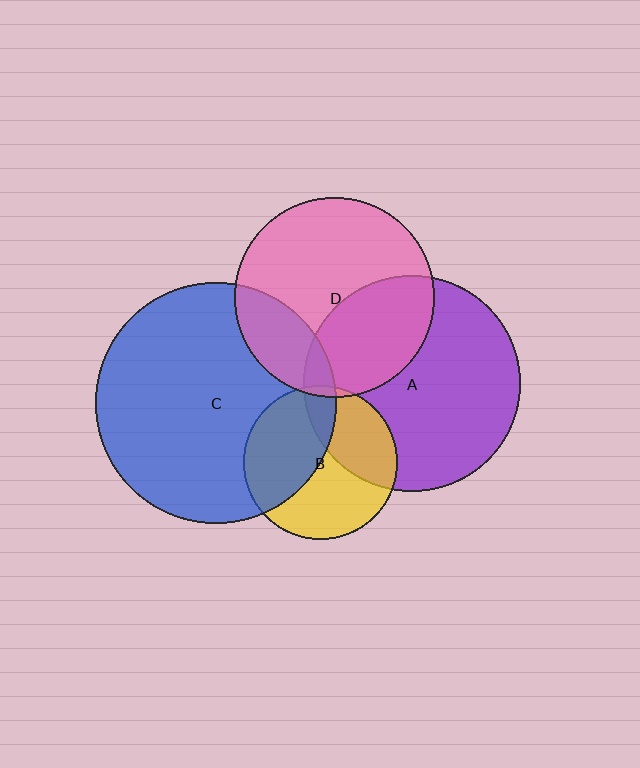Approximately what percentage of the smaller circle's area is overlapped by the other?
Approximately 20%.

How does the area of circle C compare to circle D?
Approximately 1.5 times.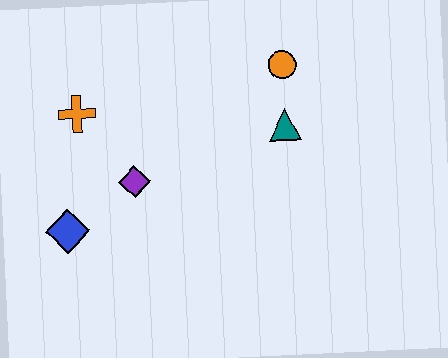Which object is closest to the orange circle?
The teal triangle is closest to the orange circle.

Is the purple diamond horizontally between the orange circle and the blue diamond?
Yes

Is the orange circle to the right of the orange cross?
Yes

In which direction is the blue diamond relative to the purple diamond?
The blue diamond is to the left of the purple diamond.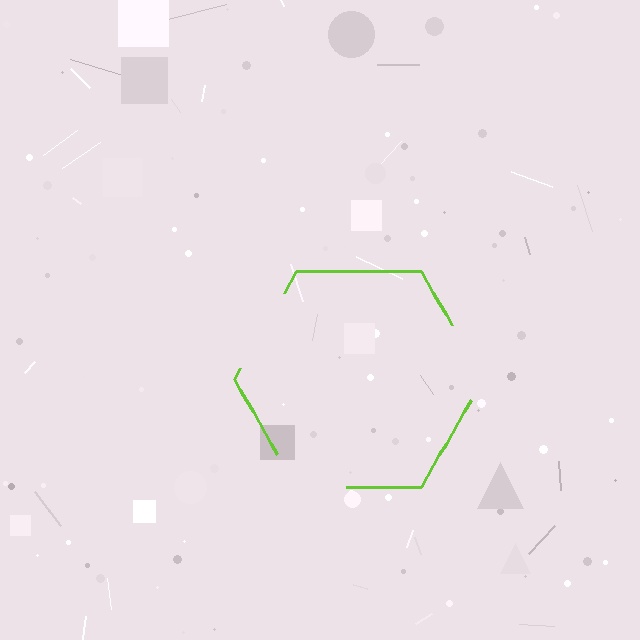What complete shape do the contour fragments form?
The contour fragments form a hexagon.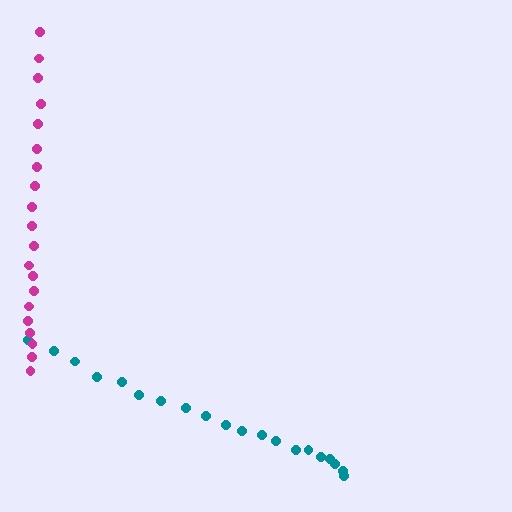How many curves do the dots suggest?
There are 2 distinct paths.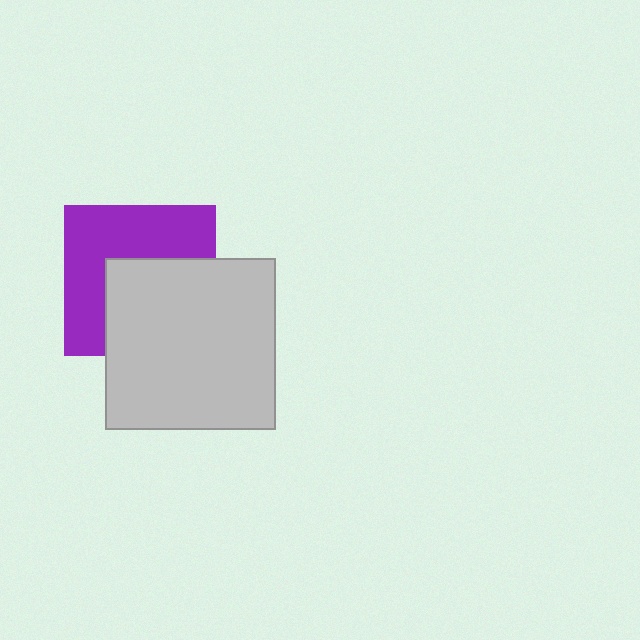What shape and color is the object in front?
The object in front is a light gray square.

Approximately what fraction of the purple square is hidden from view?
Roughly 47% of the purple square is hidden behind the light gray square.